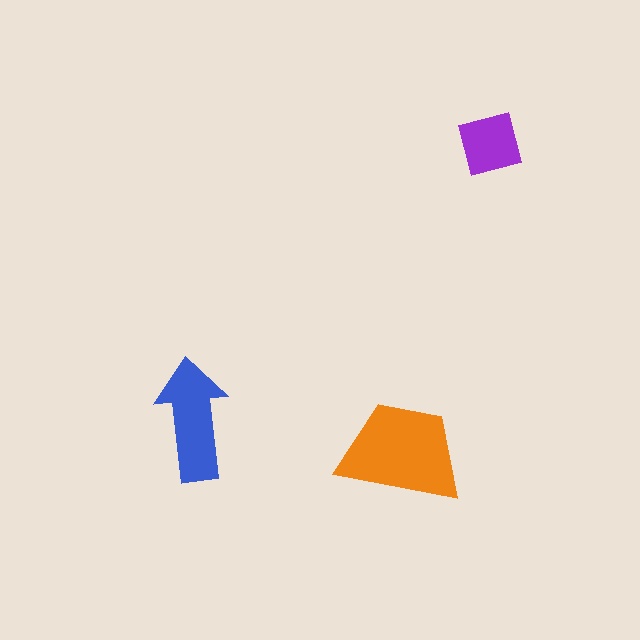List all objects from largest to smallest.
The orange trapezoid, the blue arrow, the purple diamond.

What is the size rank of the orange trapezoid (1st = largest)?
1st.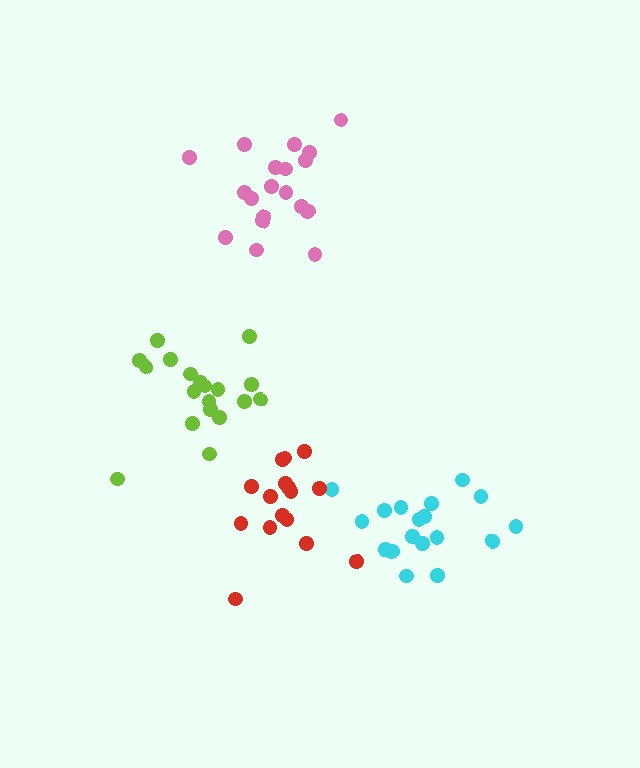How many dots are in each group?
Group 1: 19 dots, Group 2: 18 dots, Group 3: 19 dots, Group 4: 16 dots (72 total).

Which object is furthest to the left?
The lime cluster is leftmost.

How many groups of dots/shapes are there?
There are 4 groups.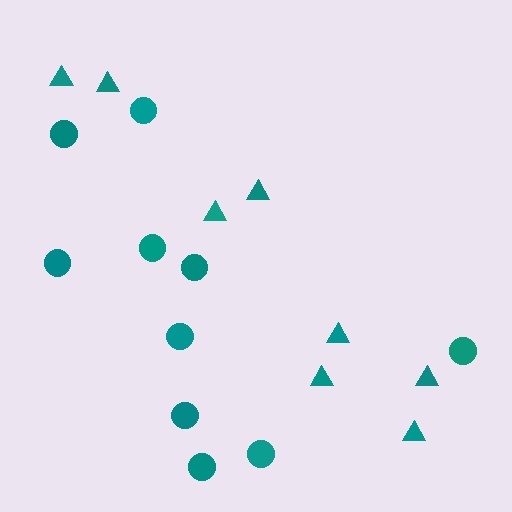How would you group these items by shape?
There are 2 groups: one group of triangles (8) and one group of circles (10).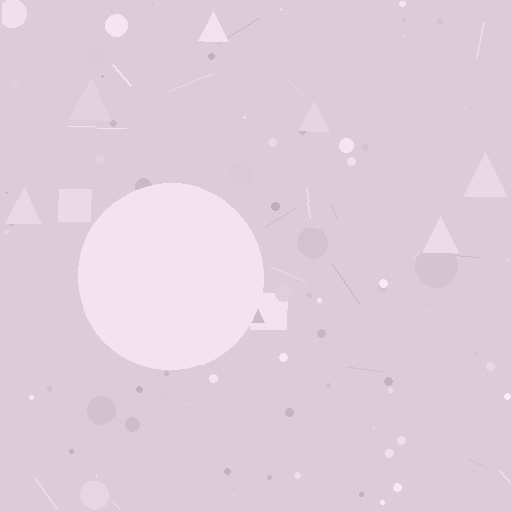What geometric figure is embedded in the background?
A circle is embedded in the background.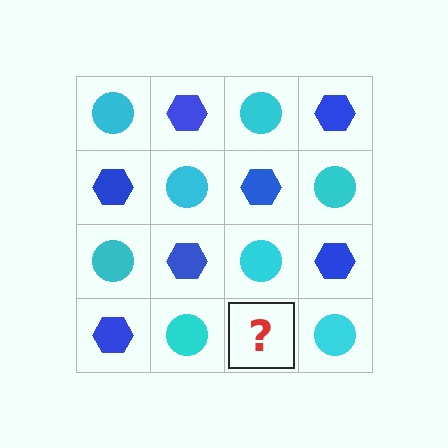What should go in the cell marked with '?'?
The missing cell should contain a blue hexagon.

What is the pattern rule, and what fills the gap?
The rule is that it alternates cyan circle and blue hexagon in a checkerboard pattern. The gap should be filled with a blue hexagon.